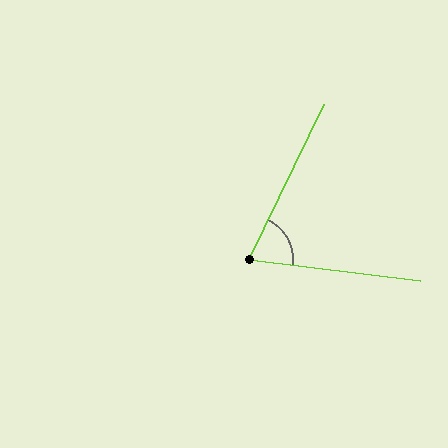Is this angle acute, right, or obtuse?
It is acute.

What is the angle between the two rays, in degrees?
Approximately 71 degrees.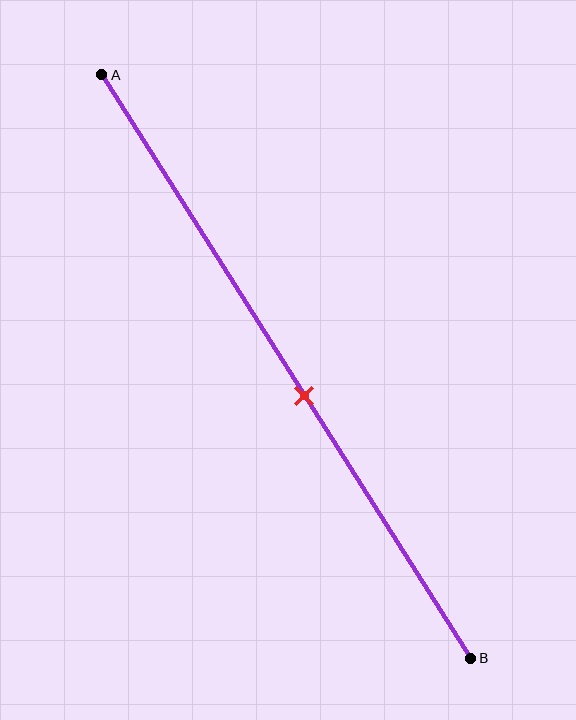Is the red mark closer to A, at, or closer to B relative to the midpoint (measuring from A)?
The red mark is closer to point B than the midpoint of segment AB.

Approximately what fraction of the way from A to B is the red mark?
The red mark is approximately 55% of the way from A to B.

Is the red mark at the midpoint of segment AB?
No, the mark is at about 55% from A, not at the 50% midpoint.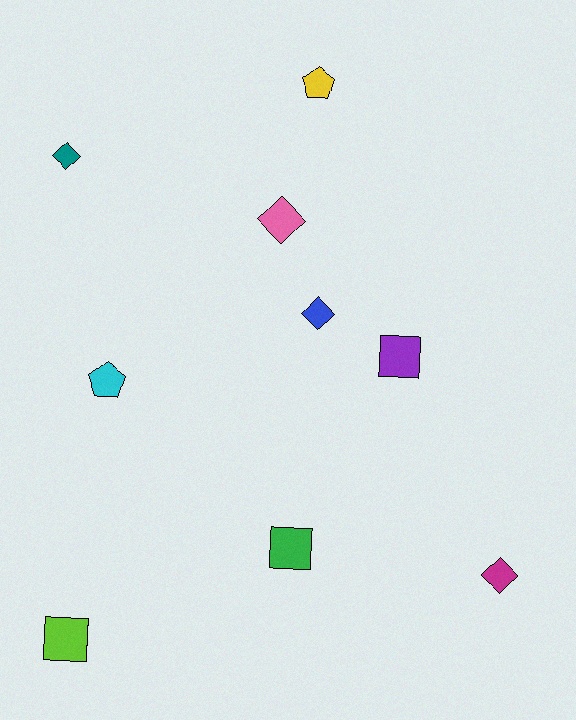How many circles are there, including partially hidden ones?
There are no circles.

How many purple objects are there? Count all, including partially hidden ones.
There is 1 purple object.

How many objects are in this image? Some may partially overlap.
There are 9 objects.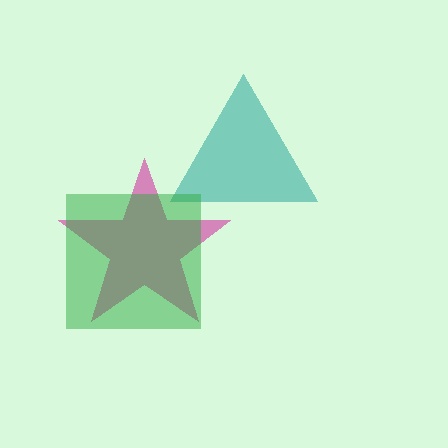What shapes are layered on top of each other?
The layered shapes are: a teal triangle, a magenta star, a green square.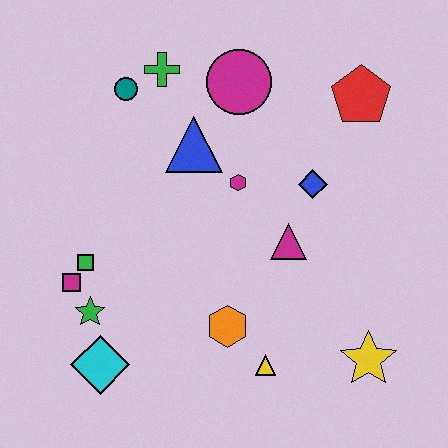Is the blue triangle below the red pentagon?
Yes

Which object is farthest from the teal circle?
The yellow star is farthest from the teal circle.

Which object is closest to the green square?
The magenta square is closest to the green square.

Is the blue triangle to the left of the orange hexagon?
Yes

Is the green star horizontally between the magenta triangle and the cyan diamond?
No